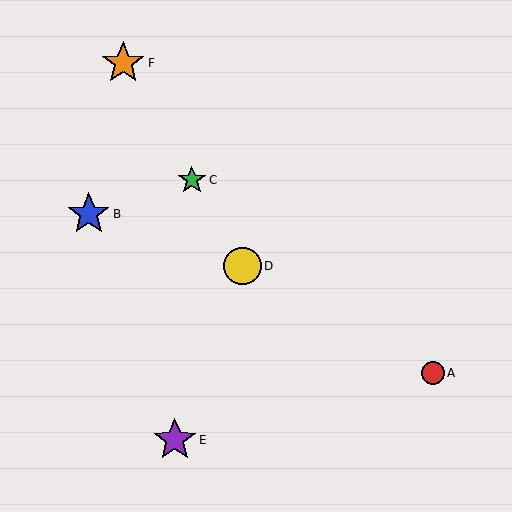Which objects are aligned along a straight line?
Objects C, D, F are aligned along a straight line.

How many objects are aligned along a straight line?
3 objects (C, D, F) are aligned along a straight line.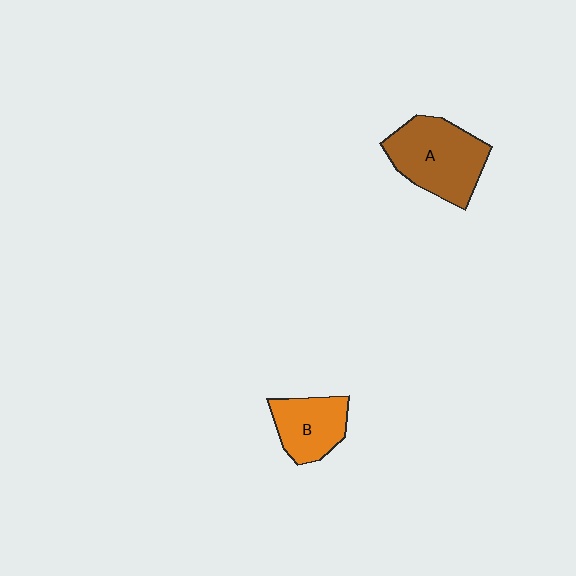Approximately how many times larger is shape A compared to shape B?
Approximately 1.5 times.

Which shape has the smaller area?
Shape B (orange).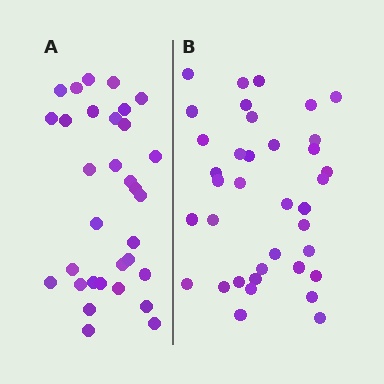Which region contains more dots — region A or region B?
Region B (the right region) has more dots.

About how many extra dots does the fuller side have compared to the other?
Region B has about 5 more dots than region A.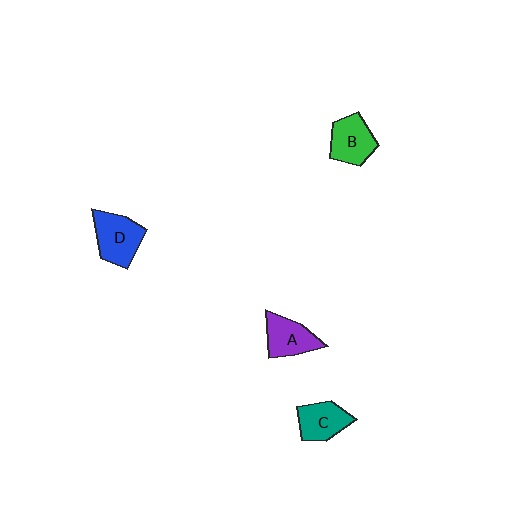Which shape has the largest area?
Shape D (blue).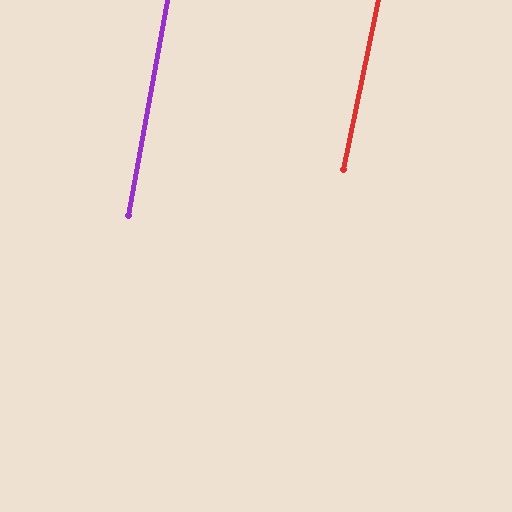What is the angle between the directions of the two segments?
Approximately 1 degree.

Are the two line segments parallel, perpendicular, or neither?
Parallel — their directions differ by only 1.4°.